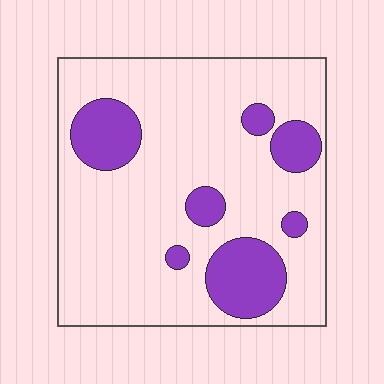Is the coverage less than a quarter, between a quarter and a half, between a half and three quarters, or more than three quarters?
Less than a quarter.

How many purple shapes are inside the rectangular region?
7.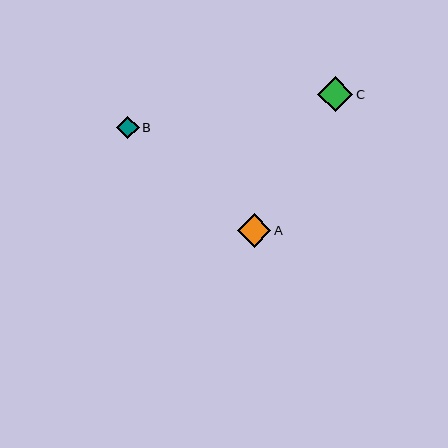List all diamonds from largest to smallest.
From largest to smallest: C, A, B.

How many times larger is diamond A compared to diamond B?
Diamond A is approximately 1.5 times the size of diamond B.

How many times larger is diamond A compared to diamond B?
Diamond A is approximately 1.5 times the size of diamond B.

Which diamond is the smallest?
Diamond B is the smallest with a size of approximately 22 pixels.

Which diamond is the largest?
Diamond C is the largest with a size of approximately 35 pixels.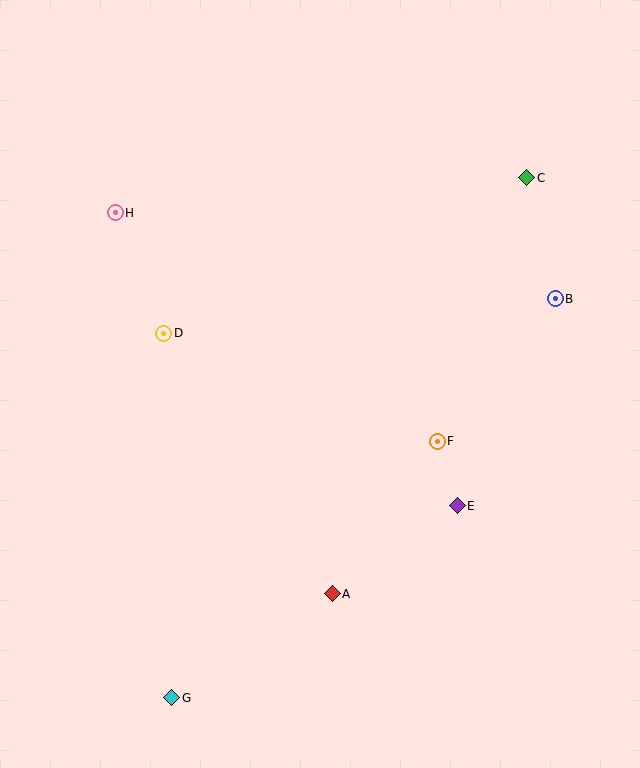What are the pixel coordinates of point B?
Point B is at (555, 299).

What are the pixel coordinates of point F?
Point F is at (437, 441).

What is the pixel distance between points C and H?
The distance between C and H is 413 pixels.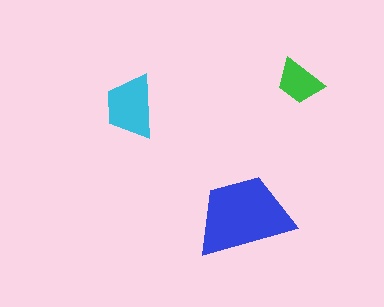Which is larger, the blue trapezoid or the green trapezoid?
The blue one.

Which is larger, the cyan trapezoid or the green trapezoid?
The cyan one.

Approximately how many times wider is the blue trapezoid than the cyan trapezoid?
About 1.5 times wider.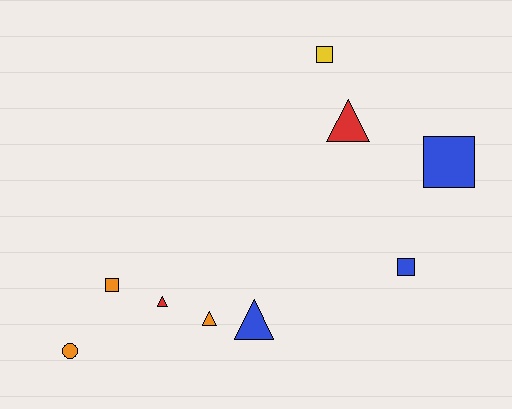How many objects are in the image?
There are 9 objects.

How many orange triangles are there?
There is 1 orange triangle.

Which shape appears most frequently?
Square, with 4 objects.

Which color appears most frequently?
Blue, with 3 objects.